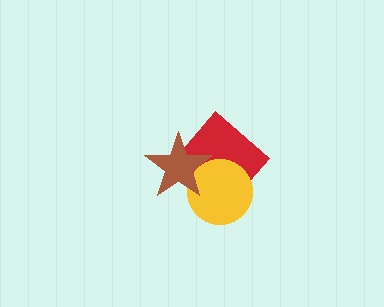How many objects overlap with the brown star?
2 objects overlap with the brown star.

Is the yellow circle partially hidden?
Yes, it is partially covered by another shape.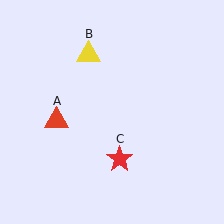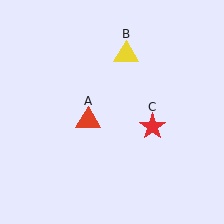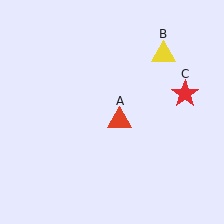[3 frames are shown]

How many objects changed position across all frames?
3 objects changed position: red triangle (object A), yellow triangle (object B), red star (object C).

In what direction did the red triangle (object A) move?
The red triangle (object A) moved right.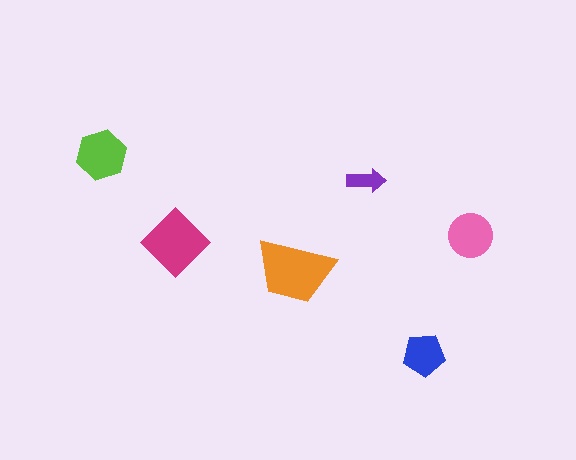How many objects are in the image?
There are 6 objects in the image.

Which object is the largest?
The orange trapezoid.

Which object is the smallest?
The purple arrow.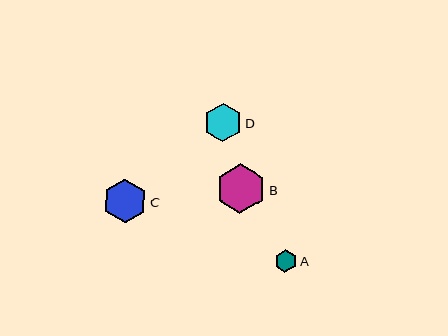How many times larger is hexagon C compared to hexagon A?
Hexagon C is approximately 2.0 times the size of hexagon A.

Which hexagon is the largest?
Hexagon B is the largest with a size of approximately 50 pixels.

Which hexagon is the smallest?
Hexagon A is the smallest with a size of approximately 22 pixels.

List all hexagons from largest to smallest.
From largest to smallest: B, C, D, A.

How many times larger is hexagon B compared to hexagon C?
Hexagon B is approximately 1.1 times the size of hexagon C.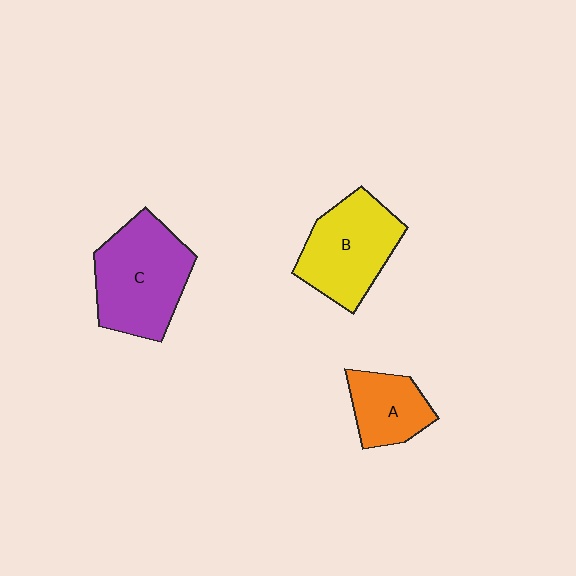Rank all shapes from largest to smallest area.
From largest to smallest: C (purple), B (yellow), A (orange).